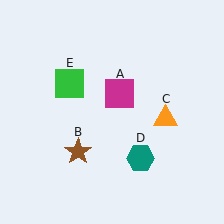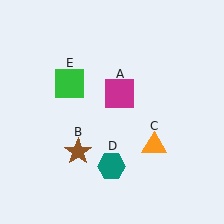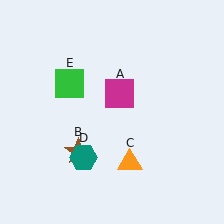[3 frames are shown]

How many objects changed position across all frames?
2 objects changed position: orange triangle (object C), teal hexagon (object D).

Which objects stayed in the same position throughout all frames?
Magenta square (object A) and brown star (object B) and green square (object E) remained stationary.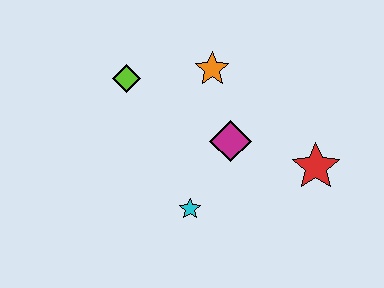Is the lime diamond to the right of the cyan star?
No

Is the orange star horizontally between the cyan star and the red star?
Yes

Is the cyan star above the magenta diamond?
No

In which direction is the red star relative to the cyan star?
The red star is to the right of the cyan star.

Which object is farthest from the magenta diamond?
The lime diamond is farthest from the magenta diamond.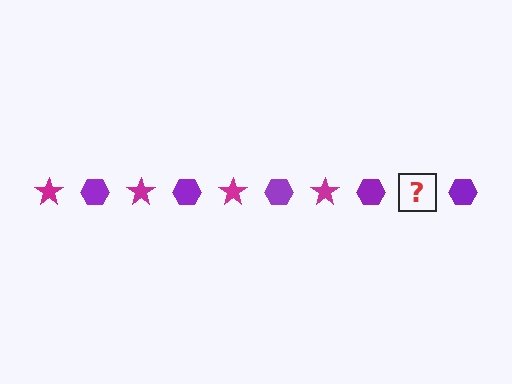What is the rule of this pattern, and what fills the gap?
The rule is that the pattern alternates between magenta star and purple hexagon. The gap should be filled with a magenta star.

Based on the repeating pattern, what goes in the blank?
The blank should be a magenta star.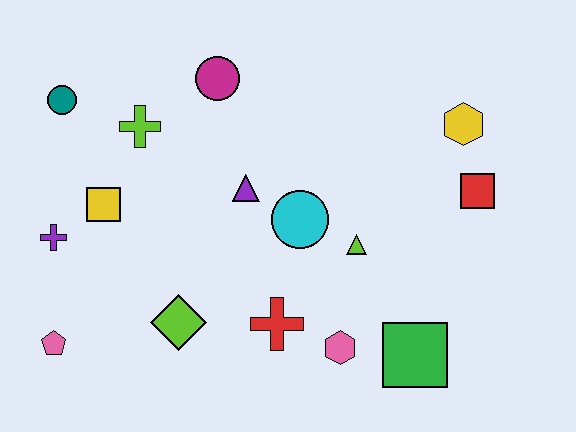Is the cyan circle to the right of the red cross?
Yes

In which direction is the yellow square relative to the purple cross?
The yellow square is to the right of the purple cross.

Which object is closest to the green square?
The pink hexagon is closest to the green square.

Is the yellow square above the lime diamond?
Yes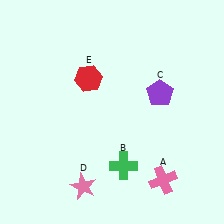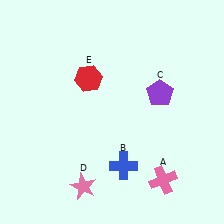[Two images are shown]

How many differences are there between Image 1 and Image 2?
There is 1 difference between the two images.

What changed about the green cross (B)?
In Image 1, B is green. In Image 2, it changed to blue.